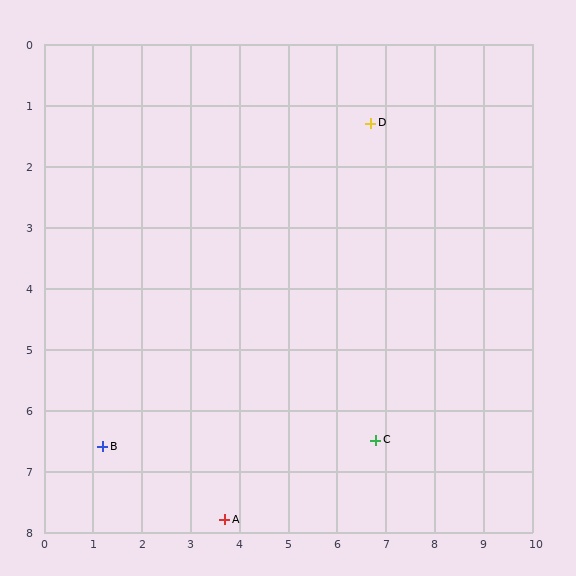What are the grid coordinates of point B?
Point B is at approximately (1.2, 6.6).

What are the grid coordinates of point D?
Point D is at approximately (6.7, 1.3).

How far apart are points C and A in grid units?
Points C and A are about 3.4 grid units apart.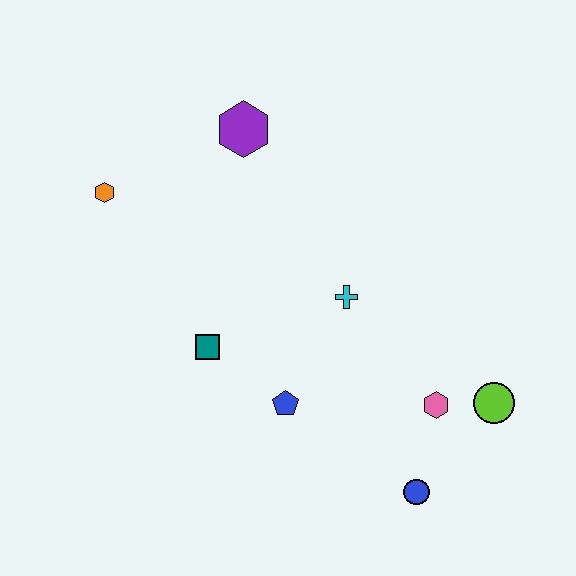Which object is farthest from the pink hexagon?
The orange hexagon is farthest from the pink hexagon.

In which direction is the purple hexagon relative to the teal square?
The purple hexagon is above the teal square.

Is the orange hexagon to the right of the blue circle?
No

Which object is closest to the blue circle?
The pink hexagon is closest to the blue circle.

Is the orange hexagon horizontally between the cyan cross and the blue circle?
No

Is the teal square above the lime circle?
Yes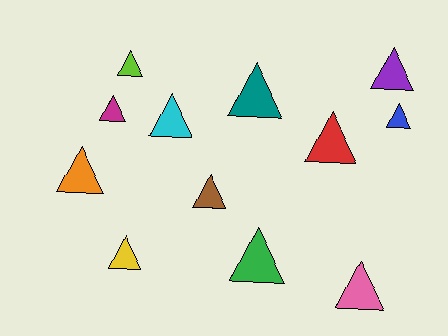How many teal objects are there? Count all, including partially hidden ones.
There is 1 teal object.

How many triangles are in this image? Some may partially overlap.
There are 12 triangles.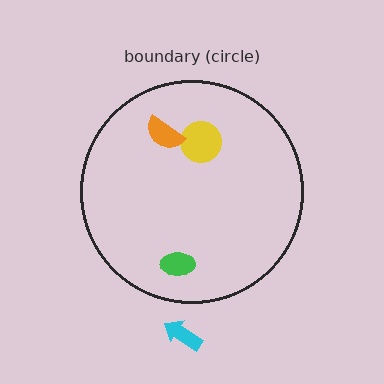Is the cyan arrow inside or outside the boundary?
Outside.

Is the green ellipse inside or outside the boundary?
Inside.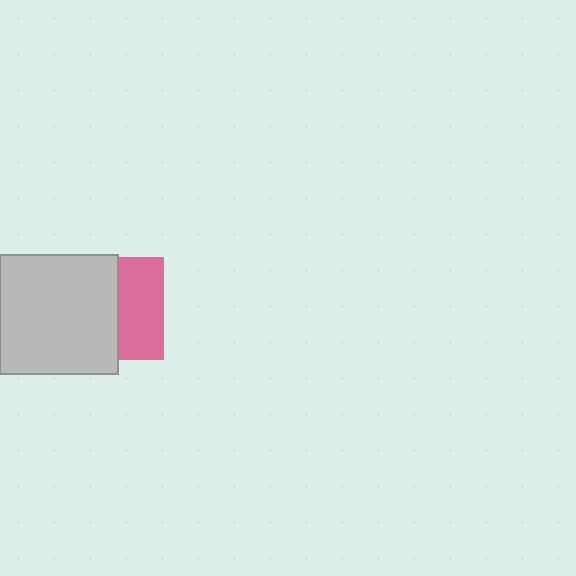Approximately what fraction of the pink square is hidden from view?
Roughly 57% of the pink square is hidden behind the light gray square.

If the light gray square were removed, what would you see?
You would see the complete pink square.